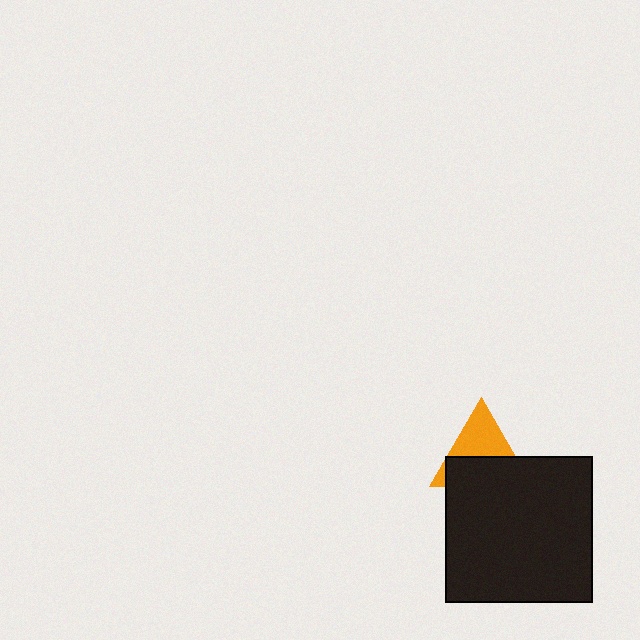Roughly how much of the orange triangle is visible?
About half of it is visible (roughly 47%).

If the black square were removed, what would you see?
You would see the complete orange triangle.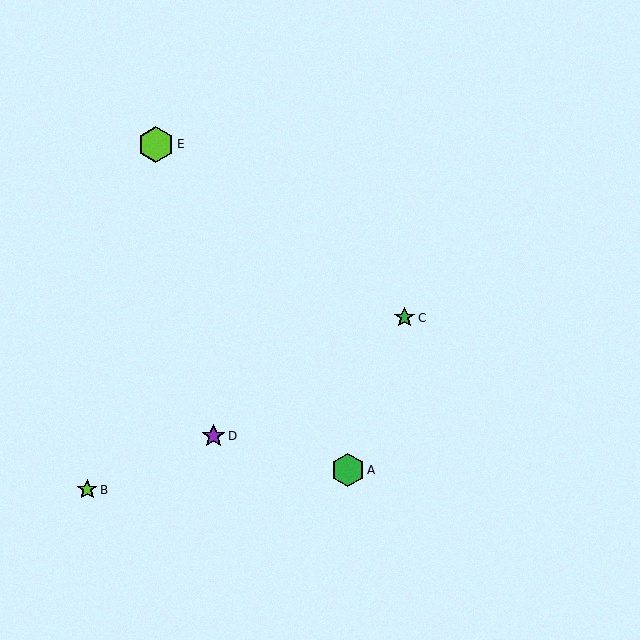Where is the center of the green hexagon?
The center of the green hexagon is at (348, 470).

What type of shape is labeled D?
Shape D is a purple star.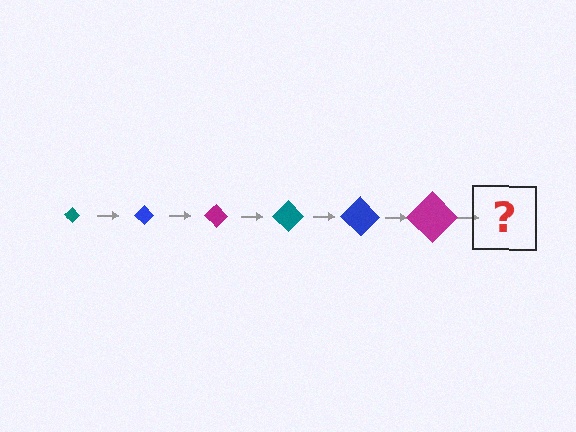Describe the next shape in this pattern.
It should be a teal diamond, larger than the previous one.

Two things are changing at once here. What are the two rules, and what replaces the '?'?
The two rules are that the diamond grows larger each step and the color cycles through teal, blue, and magenta. The '?' should be a teal diamond, larger than the previous one.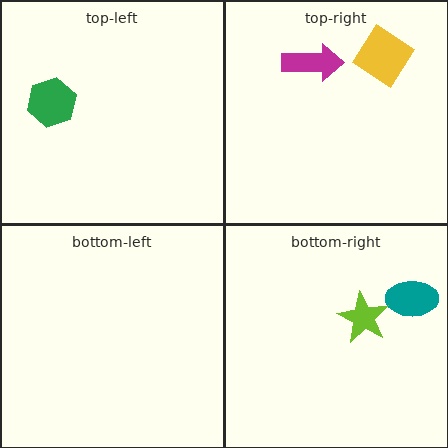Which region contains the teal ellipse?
The bottom-right region.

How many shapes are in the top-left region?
1.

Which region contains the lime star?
The bottom-right region.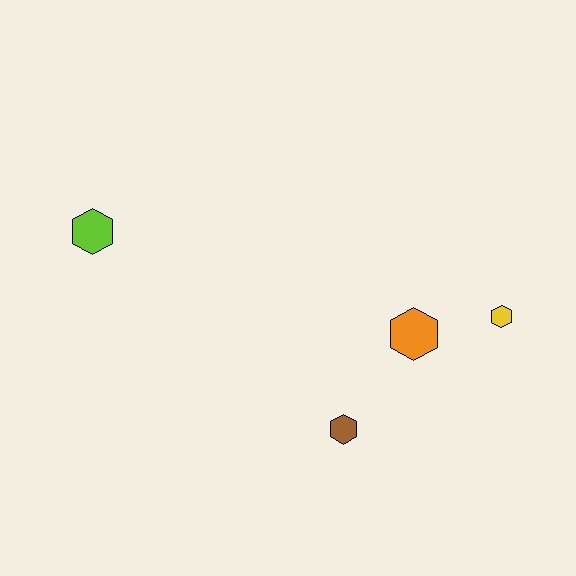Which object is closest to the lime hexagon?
The brown hexagon is closest to the lime hexagon.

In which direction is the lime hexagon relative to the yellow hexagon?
The lime hexagon is to the left of the yellow hexagon.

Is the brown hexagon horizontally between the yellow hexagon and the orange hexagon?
No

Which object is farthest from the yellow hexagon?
The lime hexagon is farthest from the yellow hexagon.